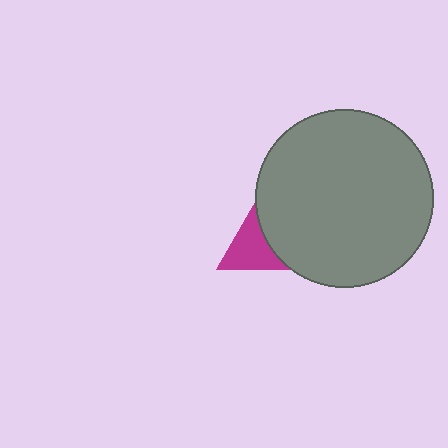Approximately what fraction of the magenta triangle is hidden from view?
Roughly 67% of the magenta triangle is hidden behind the gray circle.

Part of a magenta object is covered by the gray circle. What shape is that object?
It is a triangle.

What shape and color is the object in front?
The object in front is a gray circle.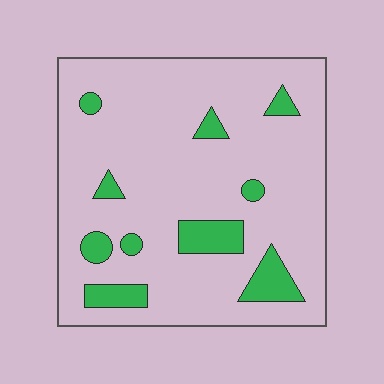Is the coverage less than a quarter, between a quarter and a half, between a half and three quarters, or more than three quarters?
Less than a quarter.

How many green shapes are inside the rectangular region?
10.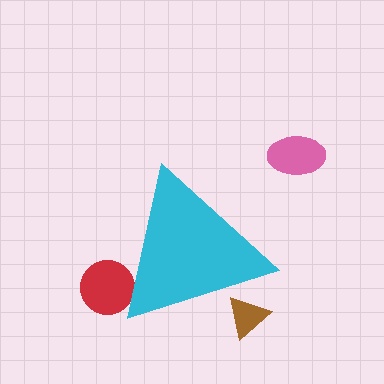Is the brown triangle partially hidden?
Yes, the brown triangle is partially hidden behind the cyan triangle.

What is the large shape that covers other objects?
A cyan triangle.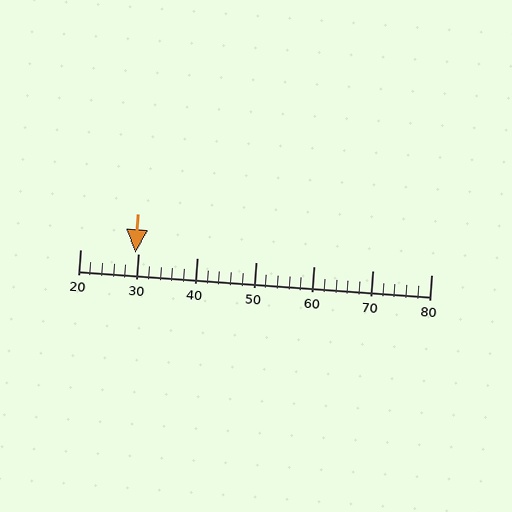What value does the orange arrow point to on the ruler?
The orange arrow points to approximately 30.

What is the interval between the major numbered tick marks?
The major tick marks are spaced 10 units apart.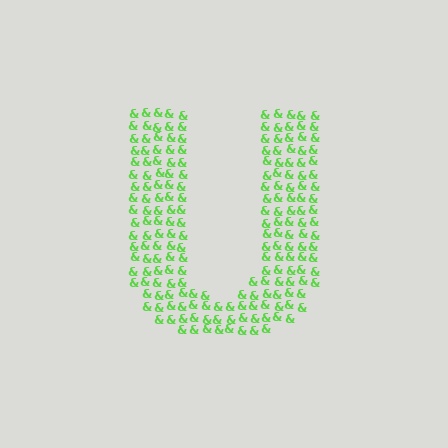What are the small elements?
The small elements are ampersands.